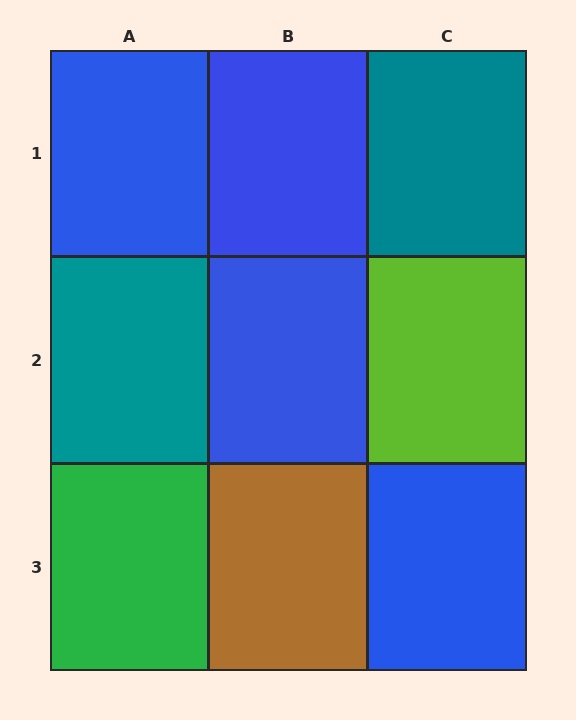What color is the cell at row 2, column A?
Teal.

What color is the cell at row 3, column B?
Brown.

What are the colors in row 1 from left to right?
Blue, blue, teal.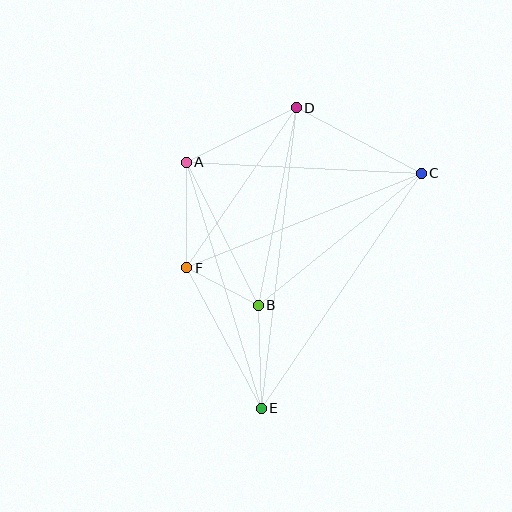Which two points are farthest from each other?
Points D and E are farthest from each other.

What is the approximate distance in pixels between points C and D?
The distance between C and D is approximately 141 pixels.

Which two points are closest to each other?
Points B and F are closest to each other.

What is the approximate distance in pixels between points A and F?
The distance between A and F is approximately 105 pixels.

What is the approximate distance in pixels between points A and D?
The distance between A and D is approximately 123 pixels.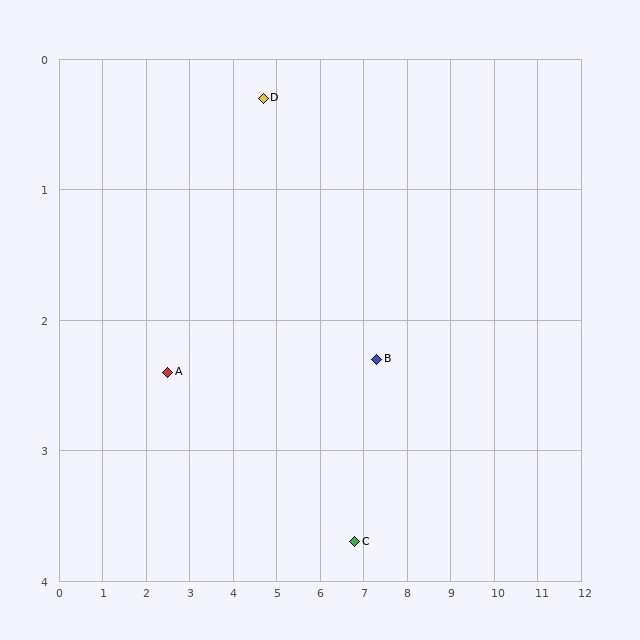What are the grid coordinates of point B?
Point B is at approximately (7.3, 2.3).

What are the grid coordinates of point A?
Point A is at approximately (2.5, 2.4).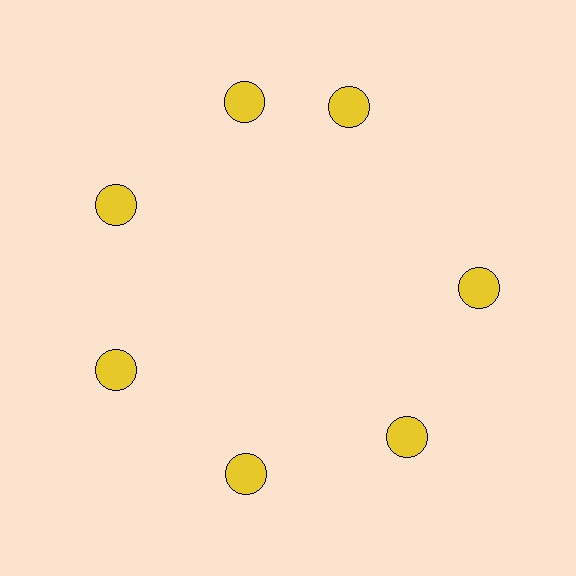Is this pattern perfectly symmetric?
No. The 7 yellow circles are arranged in a ring, but one element near the 1 o'clock position is rotated out of alignment along the ring, breaking the 7-fold rotational symmetry.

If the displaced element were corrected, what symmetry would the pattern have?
It would have 7-fold rotational symmetry — the pattern would map onto itself every 51 degrees.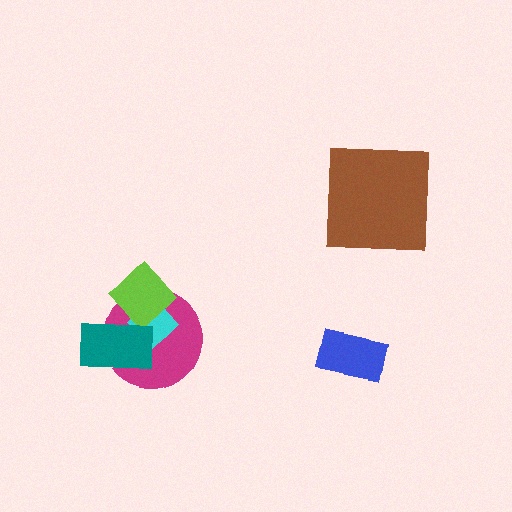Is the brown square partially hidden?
No, no other shape covers it.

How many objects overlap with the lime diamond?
3 objects overlap with the lime diamond.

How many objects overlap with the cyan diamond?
3 objects overlap with the cyan diamond.